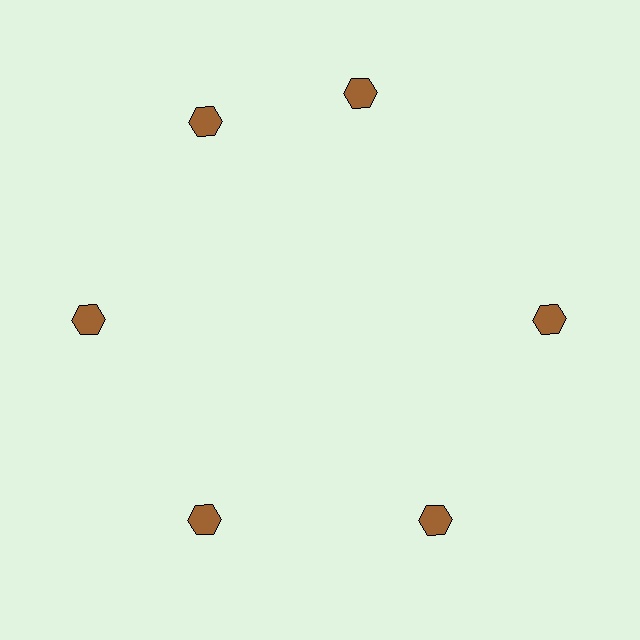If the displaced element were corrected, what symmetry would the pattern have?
It would have 6-fold rotational symmetry — the pattern would map onto itself every 60 degrees.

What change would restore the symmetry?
The symmetry would be restored by rotating it back into even spacing with its neighbors so that all 6 hexagons sit at equal angles and equal distance from the center.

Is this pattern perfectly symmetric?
No. The 6 brown hexagons are arranged in a ring, but one element near the 1 o'clock position is rotated out of alignment along the ring, breaking the 6-fold rotational symmetry.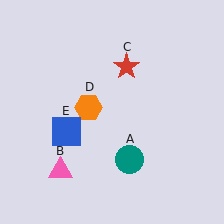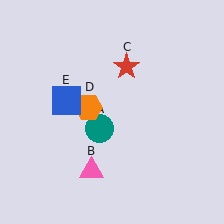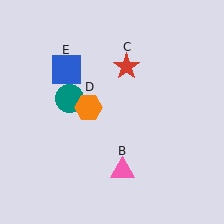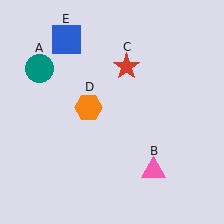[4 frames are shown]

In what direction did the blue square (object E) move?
The blue square (object E) moved up.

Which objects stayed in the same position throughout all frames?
Red star (object C) and orange hexagon (object D) remained stationary.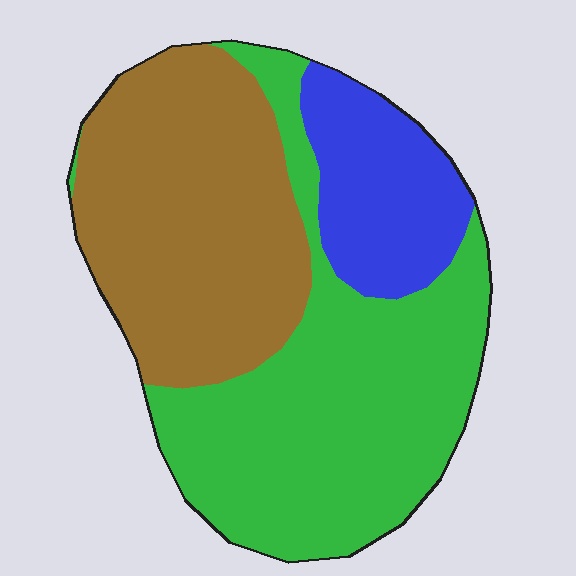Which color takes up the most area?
Green, at roughly 45%.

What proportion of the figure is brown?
Brown covers around 40% of the figure.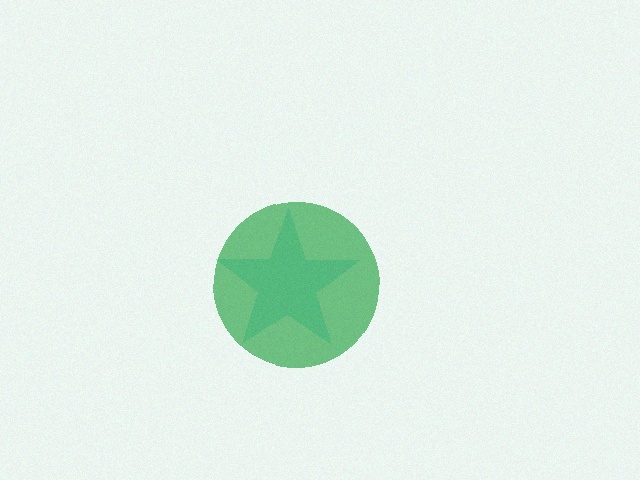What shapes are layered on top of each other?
The layered shapes are: a cyan star, a green circle.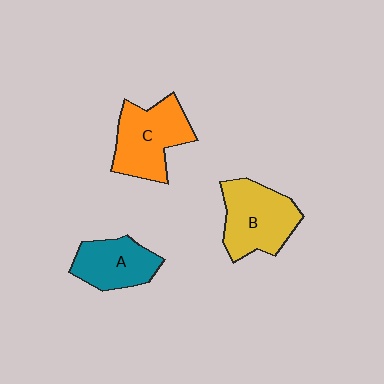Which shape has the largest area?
Shape B (yellow).